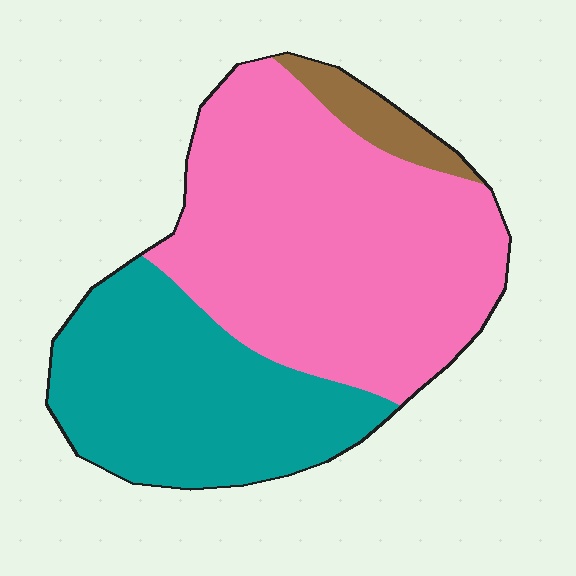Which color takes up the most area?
Pink, at roughly 60%.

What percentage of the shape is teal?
Teal covers 36% of the shape.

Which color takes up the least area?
Brown, at roughly 5%.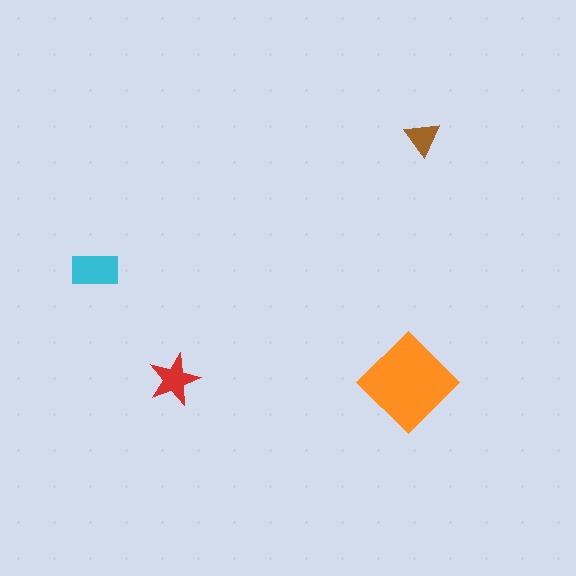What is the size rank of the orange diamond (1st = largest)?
1st.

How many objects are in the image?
There are 4 objects in the image.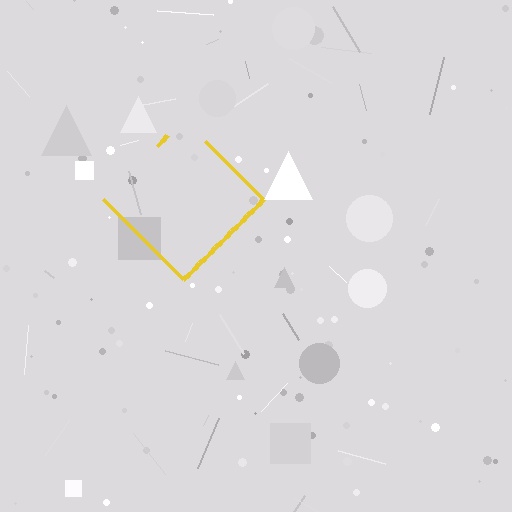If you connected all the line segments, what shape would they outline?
They would outline a diamond.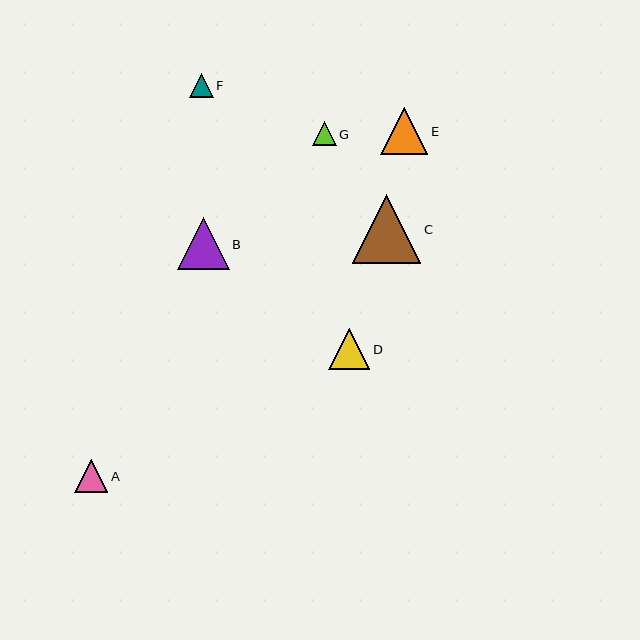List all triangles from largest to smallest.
From largest to smallest: C, B, E, D, A, F, G.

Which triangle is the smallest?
Triangle G is the smallest with a size of approximately 24 pixels.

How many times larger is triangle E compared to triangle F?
Triangle E is approximately 2.0 times the size of triangle F.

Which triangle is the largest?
Triangle C is the largest with a size of approximately 69 pixels.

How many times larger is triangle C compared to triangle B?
Triangle C is approximately 1.3 times the size of triangle B.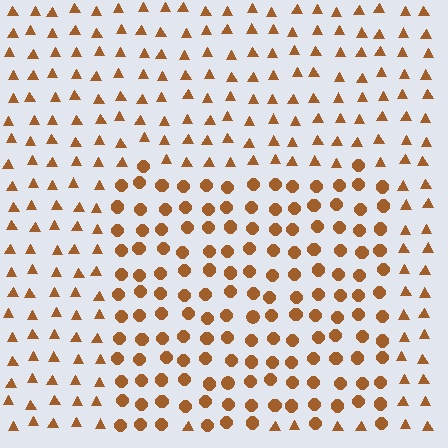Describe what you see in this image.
The image is filled with small brown elements arranged in a uniform grid. A rectangle-shaped region contains circles, while the surrounding area contains triangles. The boundary is defined purely by the change in element shape.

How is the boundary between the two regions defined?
The boundary is defined by a change in element shape: circles inside vs. triangles outside. All elements share the same color and spacing.